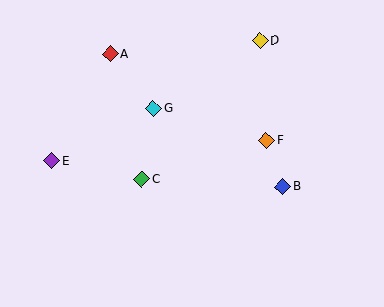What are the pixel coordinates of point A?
Point A is at (110, 54).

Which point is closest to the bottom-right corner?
Point B is closest to the bottom-right corner.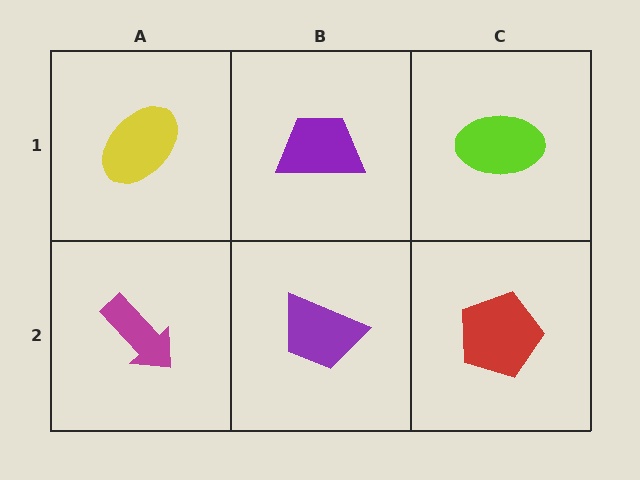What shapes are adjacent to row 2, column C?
A lime ellipse (row 1, column C), a purple trapezoid (row 2, column B).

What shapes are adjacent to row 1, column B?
A purple trapezoid (row 2, column B), a yellow ellipse (row 1, column A), a lime ellipse (row 1, column C).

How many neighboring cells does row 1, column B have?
3.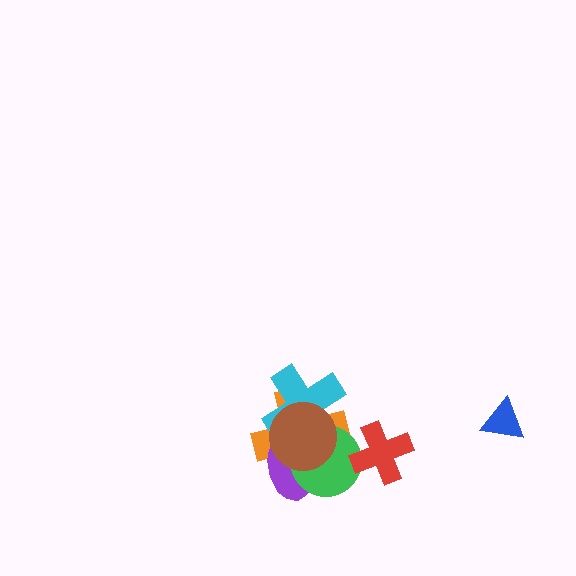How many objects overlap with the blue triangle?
0 objects overlap with the blue triangle.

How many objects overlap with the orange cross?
4 objects overlap with the orange cross.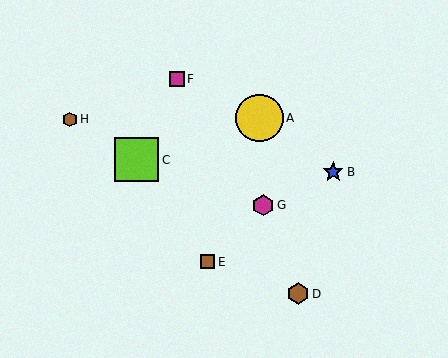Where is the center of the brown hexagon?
The center of the brown hexagon is at (70, 119).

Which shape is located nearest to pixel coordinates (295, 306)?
The brown hexagon (labeled D) at (298, 294) is nearest to that location.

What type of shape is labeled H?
Shape H is a brown hexagon.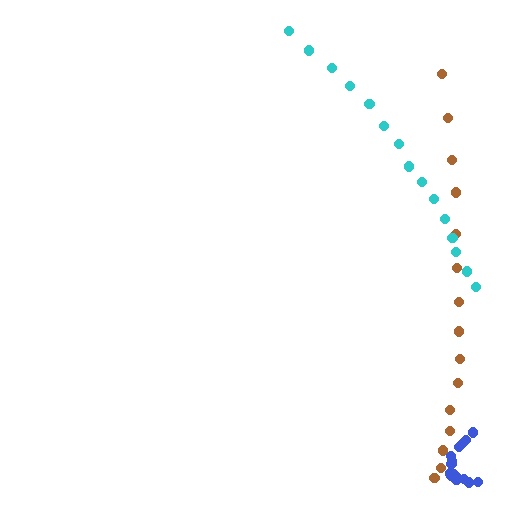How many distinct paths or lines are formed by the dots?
There are 3 distinct paths.